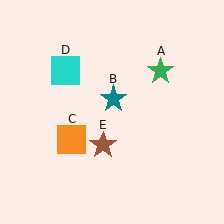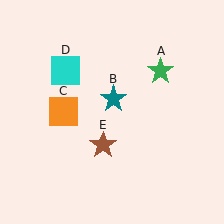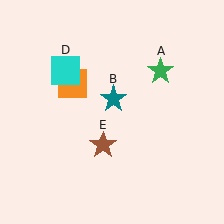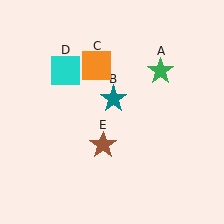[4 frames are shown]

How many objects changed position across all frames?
1 object changed position: orange square (object C).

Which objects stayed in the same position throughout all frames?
Green star (object A) and teal star (object B) and cyan square (object D) and brown star (object E) remained stationary.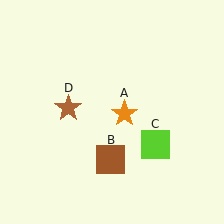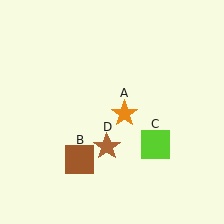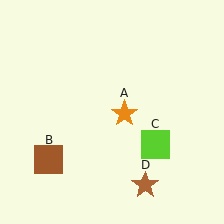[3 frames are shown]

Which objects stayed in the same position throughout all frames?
Orange star (object A) and lime square (object C) remained stationary.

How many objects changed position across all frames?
2 objects changed position: brown square (object B), brown star (object D).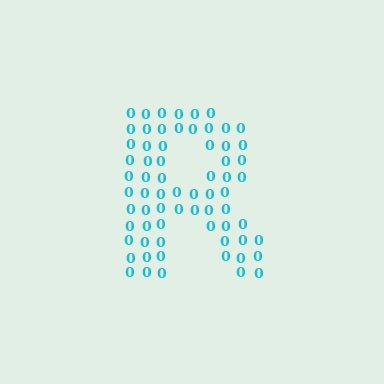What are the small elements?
The small elements are digit 0's.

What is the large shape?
The large shape is the letter R.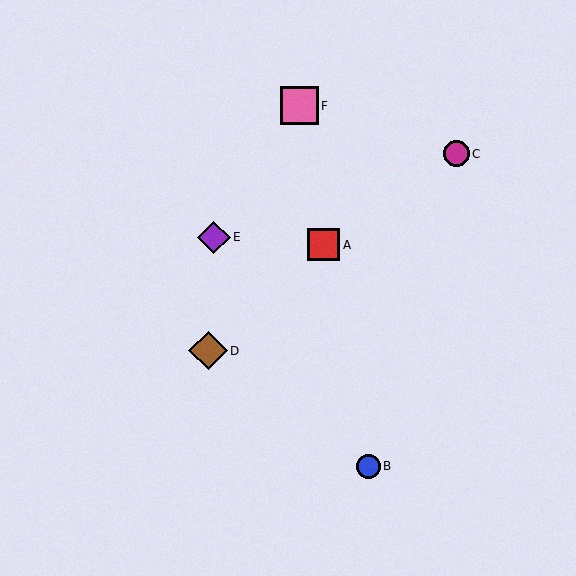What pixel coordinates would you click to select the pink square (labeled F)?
Click at (299, 106) to select the pink square F.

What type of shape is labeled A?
Shape A is a red square.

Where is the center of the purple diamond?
The center of the purple diamond is at (214, 237).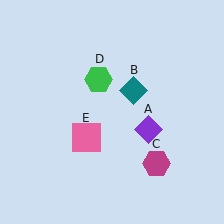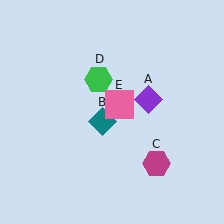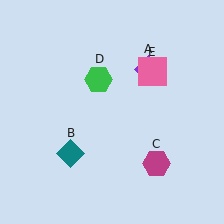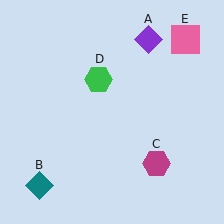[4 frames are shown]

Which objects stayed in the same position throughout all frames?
Magenta hexagon (object C) and green hexagon (object D) remained stationary.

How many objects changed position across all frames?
3 objects changed position: purple diamond (object A), teal diamond (object B), pink square (object E).